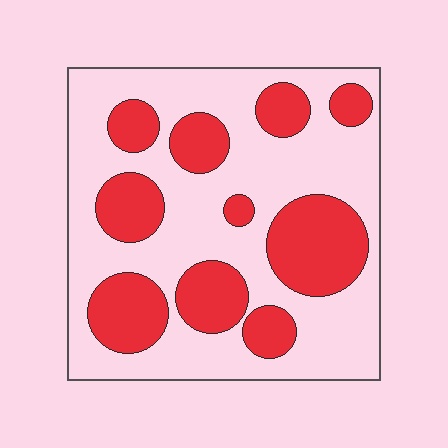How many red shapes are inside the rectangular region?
10.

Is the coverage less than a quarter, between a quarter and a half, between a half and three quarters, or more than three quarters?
Between a quarter and a half.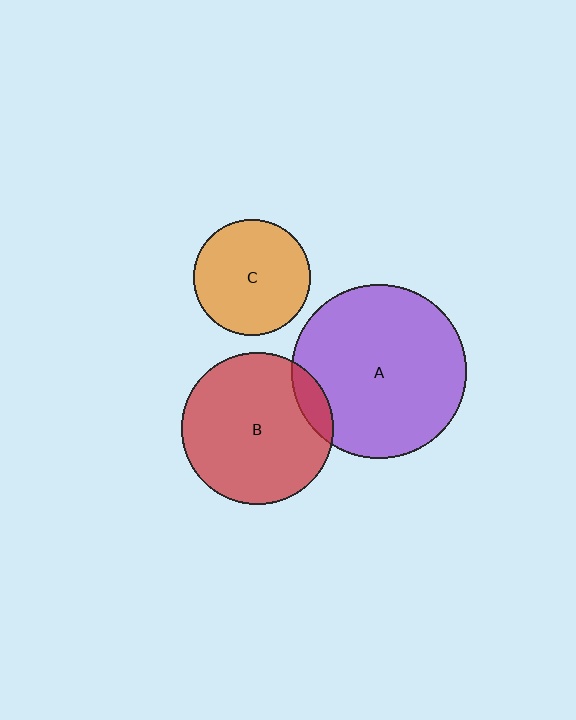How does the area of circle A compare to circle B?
Approximately 1.3 times.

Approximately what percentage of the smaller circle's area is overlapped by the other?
Approximately 10%.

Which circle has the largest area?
Circle A (purple).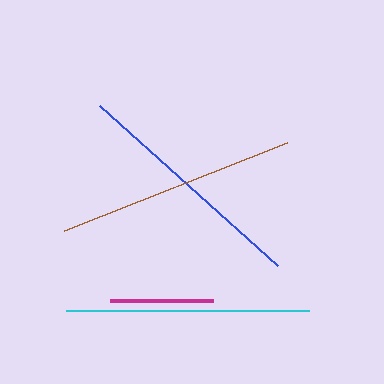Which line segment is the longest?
The cyan line is the longest at approximately 243 pixels.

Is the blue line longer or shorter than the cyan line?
The cyan line is longer than the blue line.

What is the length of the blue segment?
The blue segment is approximately 239 pixels long.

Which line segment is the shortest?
The magenta line is the shortest at approximately 102 pixels.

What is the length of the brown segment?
The brown segment is approximately 239 pixels long.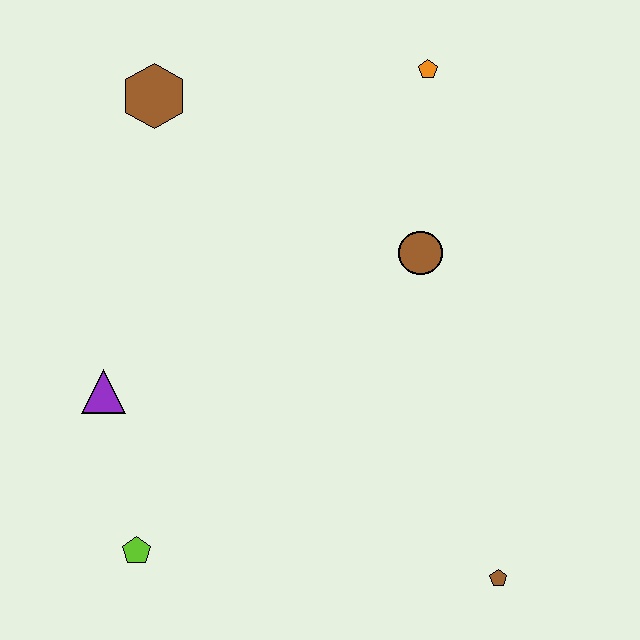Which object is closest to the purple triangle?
The lime pentagon is closest to the purple triangle.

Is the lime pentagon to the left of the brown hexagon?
Yes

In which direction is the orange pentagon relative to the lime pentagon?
The orange pentagon is above the lime pentagon.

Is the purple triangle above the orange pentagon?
No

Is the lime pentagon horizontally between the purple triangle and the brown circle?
Yes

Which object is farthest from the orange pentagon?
The lime pentagon is farthest from the orange pentagon.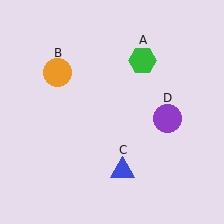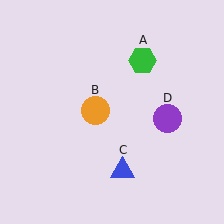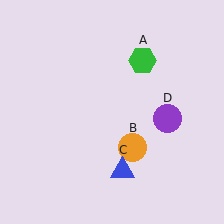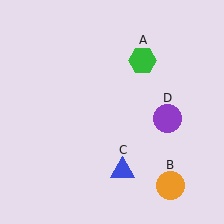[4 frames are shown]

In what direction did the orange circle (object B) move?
The orange circle (object B) moved down and to the right.